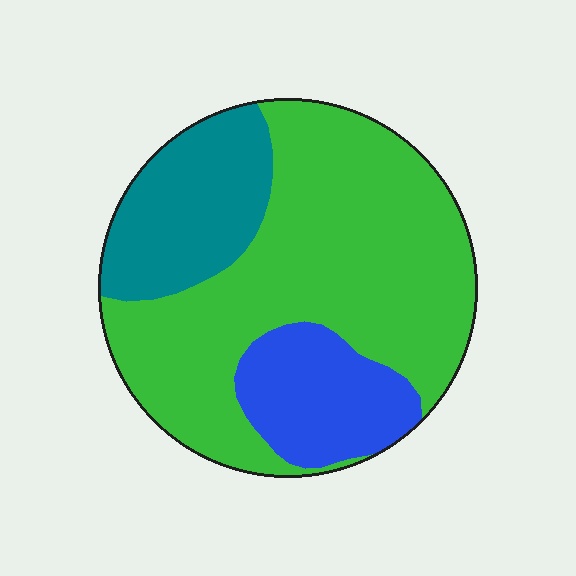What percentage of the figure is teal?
Teal takes up less than a quarter of the figure.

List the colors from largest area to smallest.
From largest to smallest: green, teal, blue.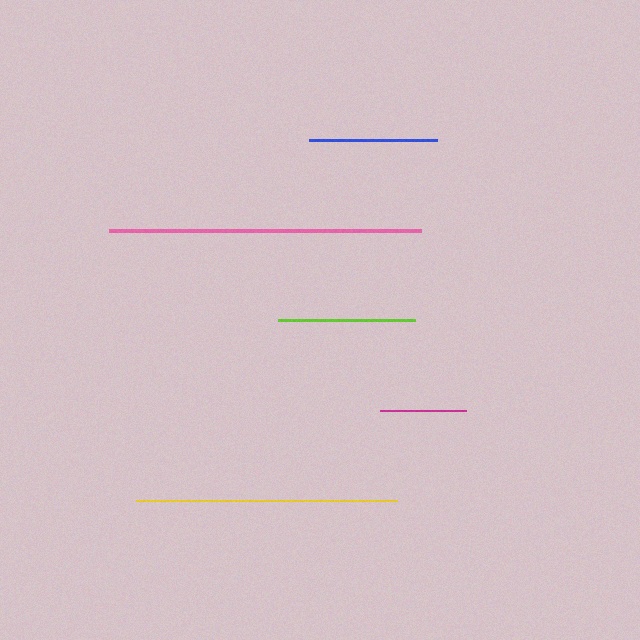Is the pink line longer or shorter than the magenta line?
The pink line is longer than the magenta line.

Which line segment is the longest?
The pink line is the longest at approximately 311 pixels.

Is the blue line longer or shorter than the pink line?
The pink line is longer than the blue line.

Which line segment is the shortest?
The magenta line is the shortest at approximately 86 pixels.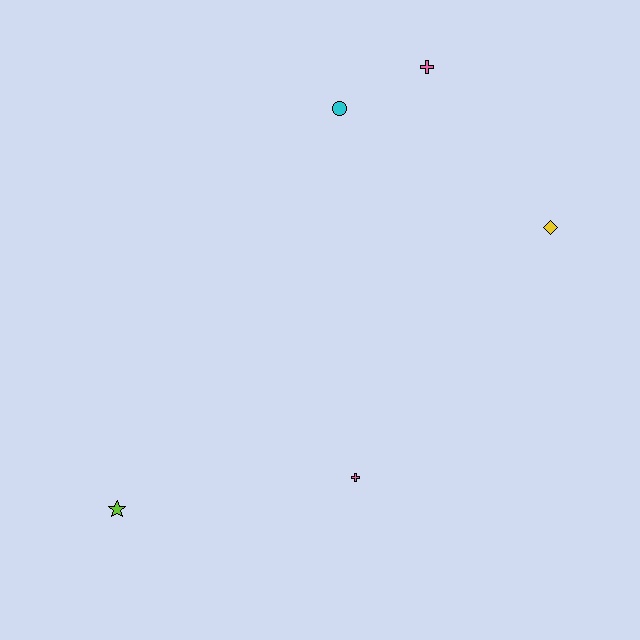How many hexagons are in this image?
There are no hexagons.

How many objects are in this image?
There are 5 objects.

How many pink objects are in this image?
There are 2 pink objects.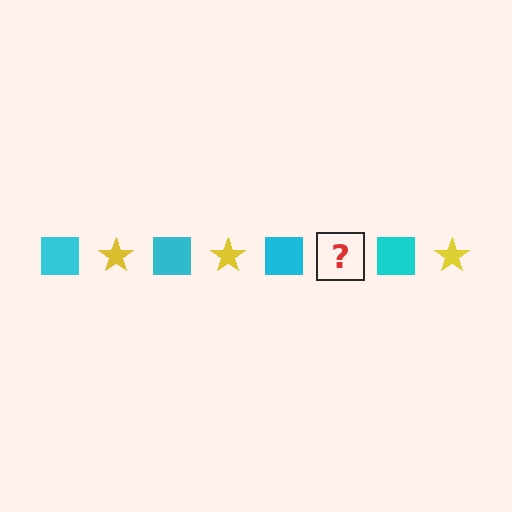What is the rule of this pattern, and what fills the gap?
The rule is that the pattern alternates between cyan square and yellow star. The gap should be filled with a yellow star.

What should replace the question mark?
The question mark should be replaced with a yellow star.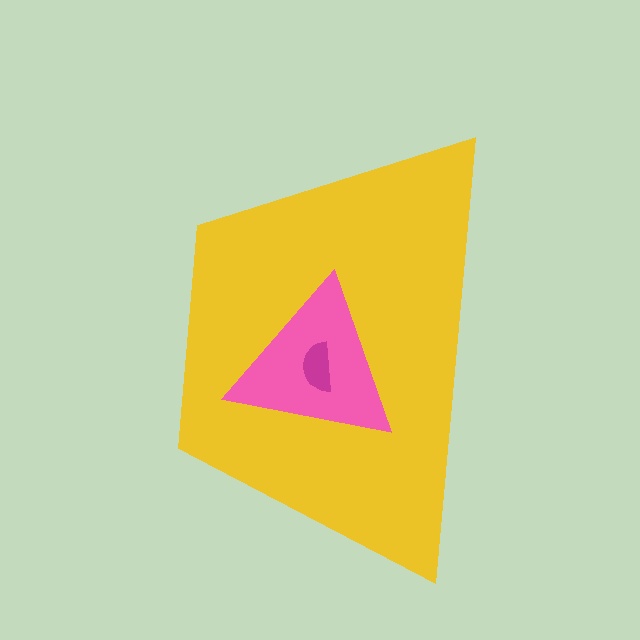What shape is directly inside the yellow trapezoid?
The pink triangle.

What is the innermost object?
The magenta semicircle.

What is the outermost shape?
The yellow trapezoid.